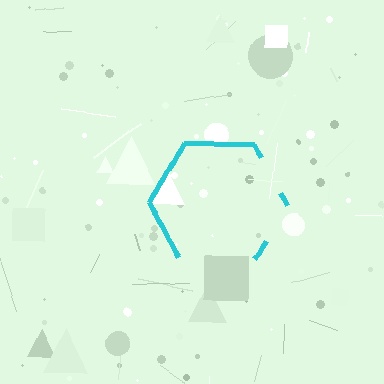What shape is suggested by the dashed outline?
The dashed outline suggests a hexagon.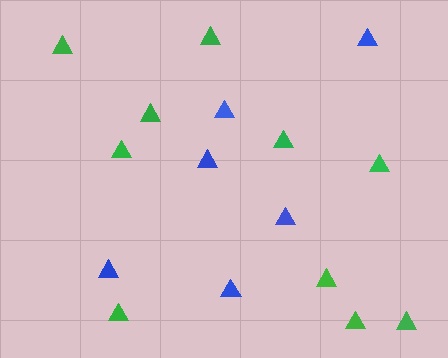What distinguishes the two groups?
There are 2 groups: one group of green triangles (10) and one group of blue triangles (6).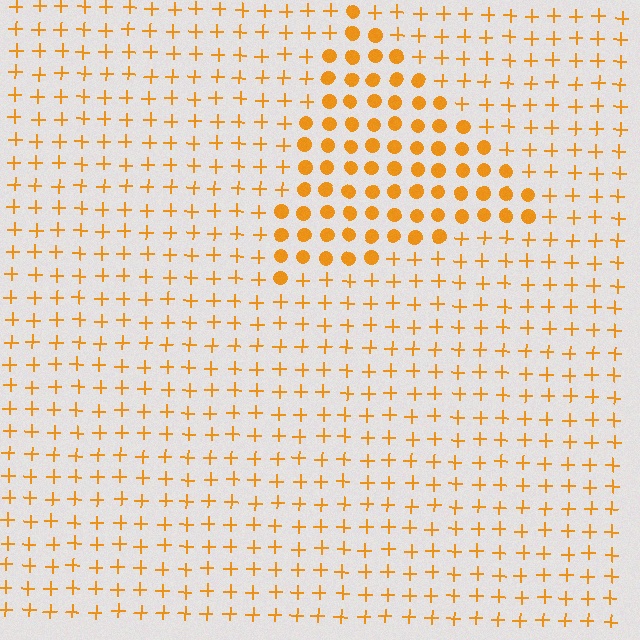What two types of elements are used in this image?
The image uses circles inside the triangle region and plus signs outside it.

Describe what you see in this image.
The image is filled with small orange elements arranged in a uniform grid. A triangle-shaped region contains circles, while the surrounding area contains plus signs. The boundary is defined purely by the change in element shape.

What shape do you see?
I see a triangle.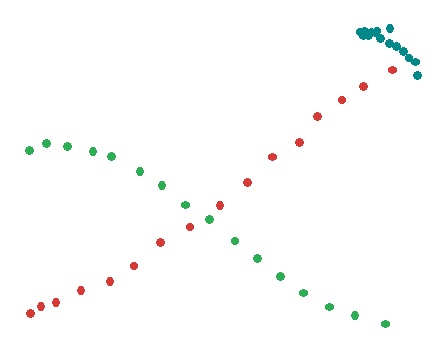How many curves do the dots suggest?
There are 3 distinct paths.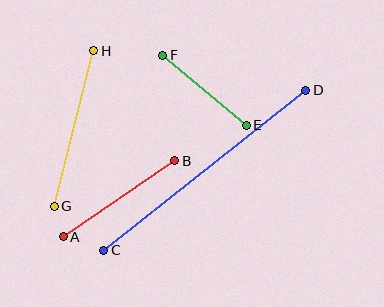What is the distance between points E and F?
The distance is approximately 109 pixels.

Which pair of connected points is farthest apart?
Points C and D are farthest apart.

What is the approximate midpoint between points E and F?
The midpoint is at approximately (204, 90) pixels.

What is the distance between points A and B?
The distance is approximately 135 pixels.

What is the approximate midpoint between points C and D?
The midpoint is at approximately (205, 170) pixels.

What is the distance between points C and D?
The distance is approximately 257 pixels.